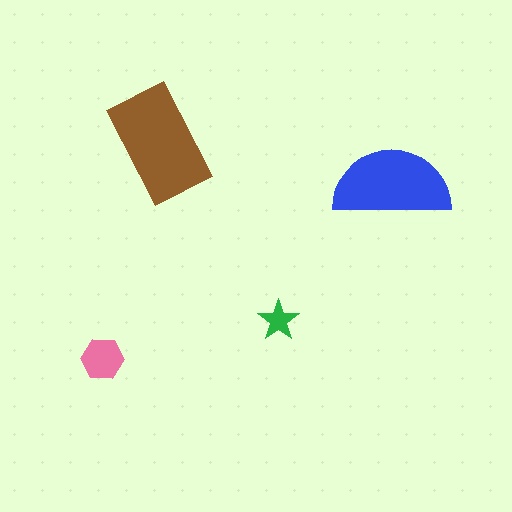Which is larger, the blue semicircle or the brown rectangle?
The brown rectangle.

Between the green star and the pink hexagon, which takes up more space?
The pink hexagon.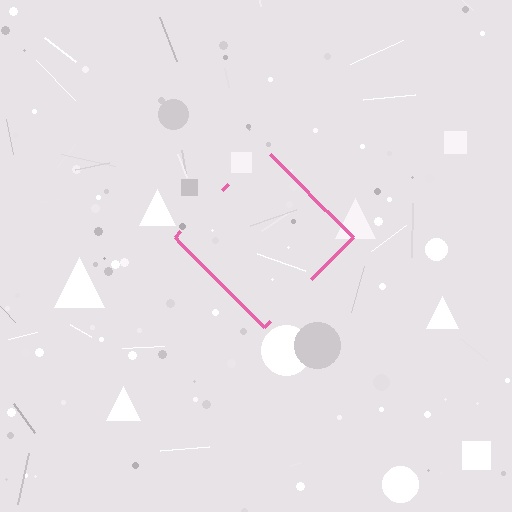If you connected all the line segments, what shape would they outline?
They would outline a diamond.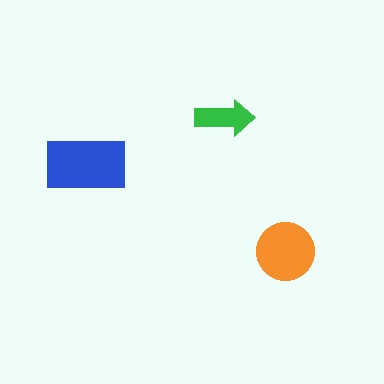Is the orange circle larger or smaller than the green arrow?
Larger.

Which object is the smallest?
The green arrow.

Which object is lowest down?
The orange circle is bottommost.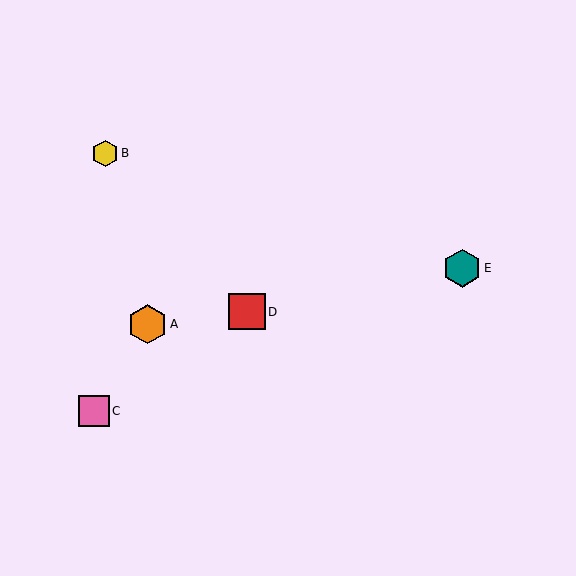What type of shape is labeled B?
Shape B is a yellow hexagon.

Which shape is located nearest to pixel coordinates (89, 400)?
The pink square (labeled C) at (94, 411) is nearest to that location.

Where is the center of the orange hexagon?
The center of the orange hexagon is at (147, 324).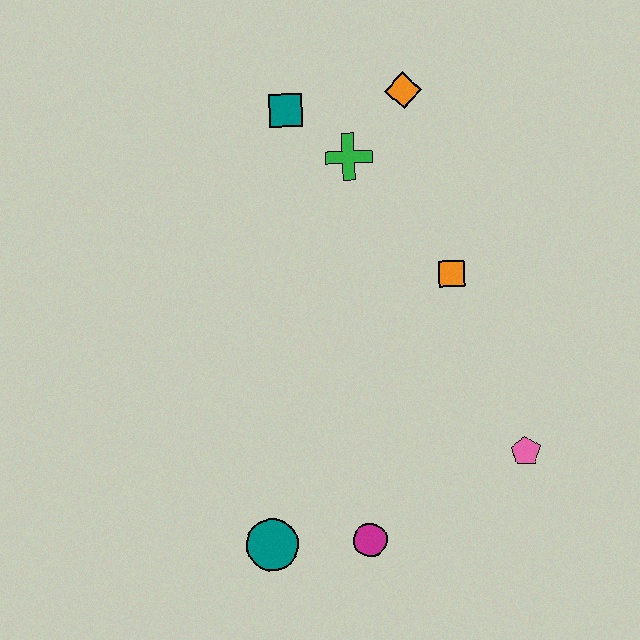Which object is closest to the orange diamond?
The green cross is closest to the orange diamond.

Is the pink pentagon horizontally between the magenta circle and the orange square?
No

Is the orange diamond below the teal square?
No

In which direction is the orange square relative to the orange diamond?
The orange square is below the orange diamond.